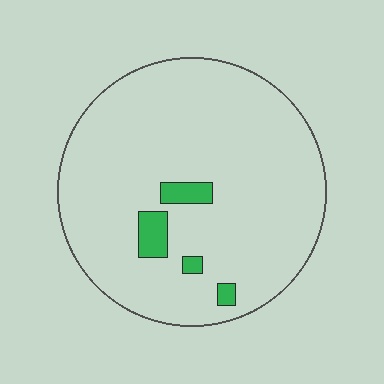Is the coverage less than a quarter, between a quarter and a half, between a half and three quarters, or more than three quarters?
Less than a quarter.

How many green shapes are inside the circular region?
4.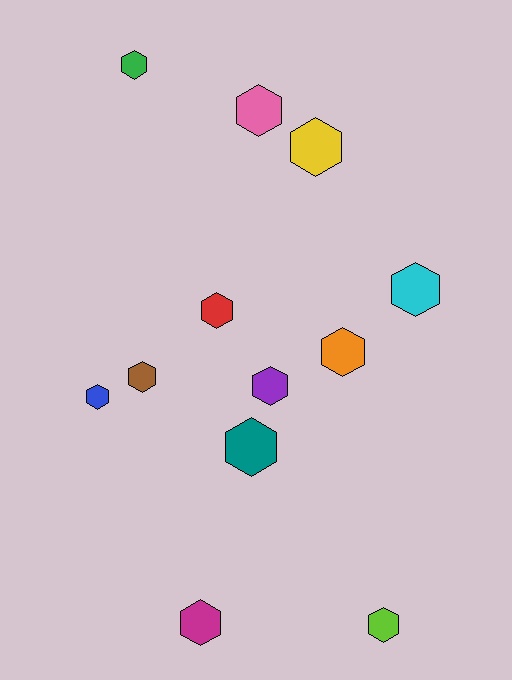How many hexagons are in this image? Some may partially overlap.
There are 12 hexagons.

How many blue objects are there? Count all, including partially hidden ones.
There is 1 blue object.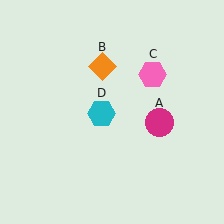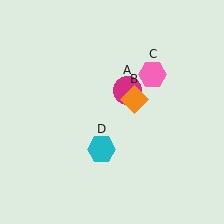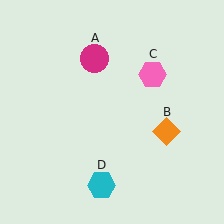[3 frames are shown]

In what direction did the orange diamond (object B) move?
The orange diamond (object B) moved down and to the right.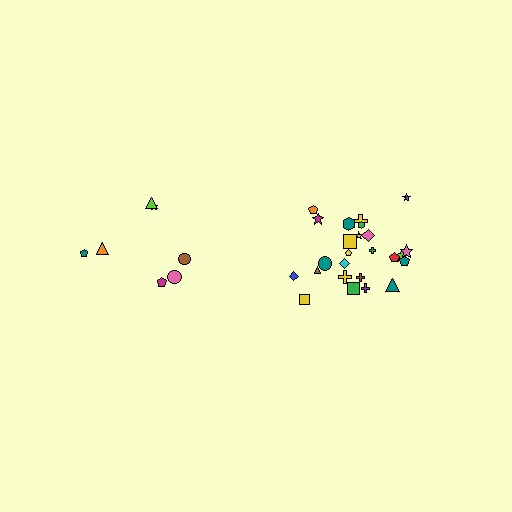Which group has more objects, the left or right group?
The right group.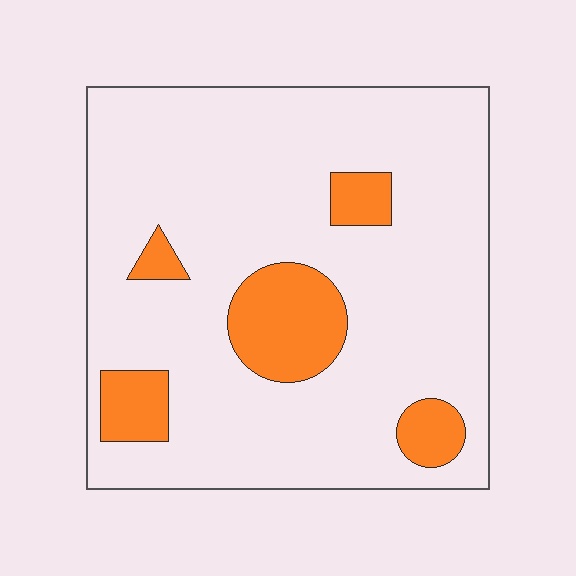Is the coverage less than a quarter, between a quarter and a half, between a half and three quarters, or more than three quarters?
Less than a quarter.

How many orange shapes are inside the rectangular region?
5.